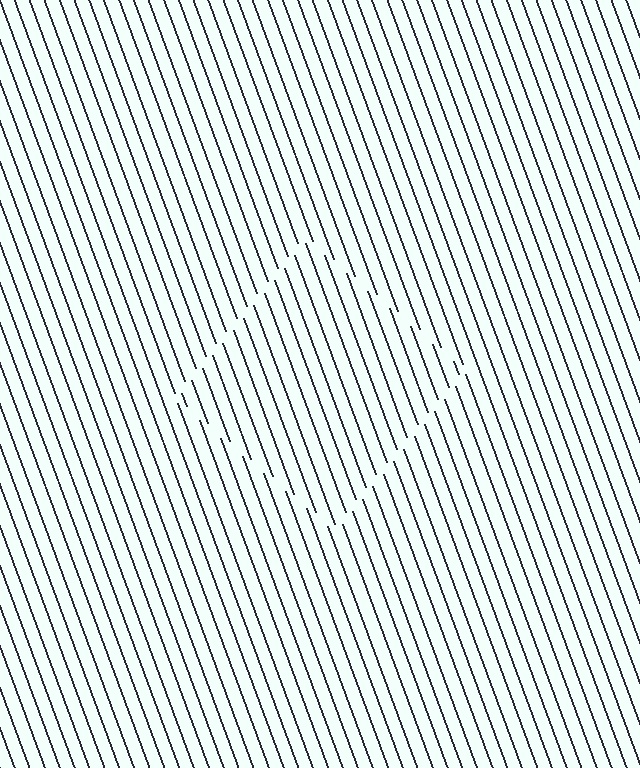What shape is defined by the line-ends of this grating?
An illusory square. The interior of the shape contains the same grating, shifted by half a period — the contour is defined by the phase discontinuity where line-ends from the inner and outer gratings abut.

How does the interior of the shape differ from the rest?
The interior of the shape contains the same grating, shifted by half a period — the contour is defined by the phase discontinuity where line-ends from the inner and outer gratings abut.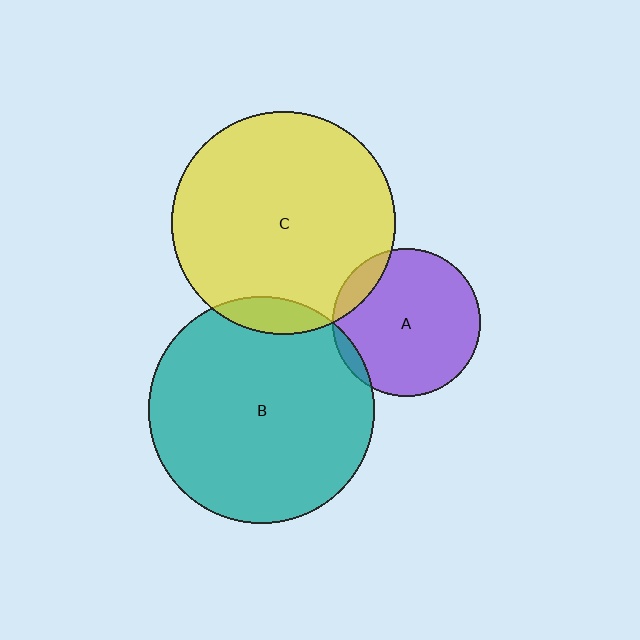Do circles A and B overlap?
Yes.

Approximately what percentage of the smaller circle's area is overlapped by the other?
Approximately 5%.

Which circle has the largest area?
Circle B (teal).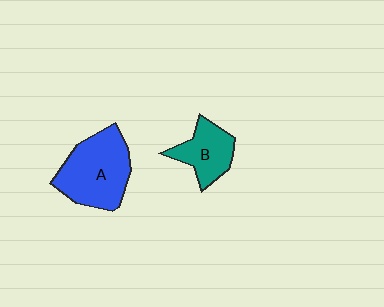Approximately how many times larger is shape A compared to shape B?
Approximately 1.7 times.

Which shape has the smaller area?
Shape B (teal).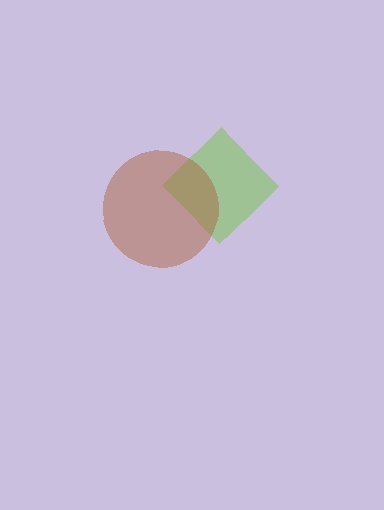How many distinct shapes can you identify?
There are 2 distinct shapes: a lime diamond, a brown circle.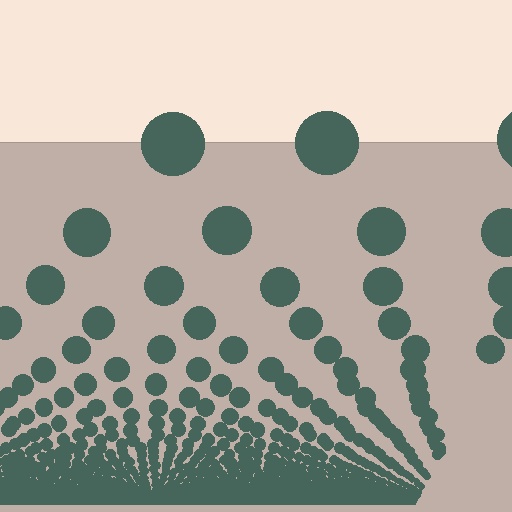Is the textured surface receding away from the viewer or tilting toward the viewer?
The surface appears to tilt toward the viewer. Texture elements get larger and sparser toward the top.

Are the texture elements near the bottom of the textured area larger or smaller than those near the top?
Smaller. The gradient is inverted — elements near the bottom are smaller and denser.